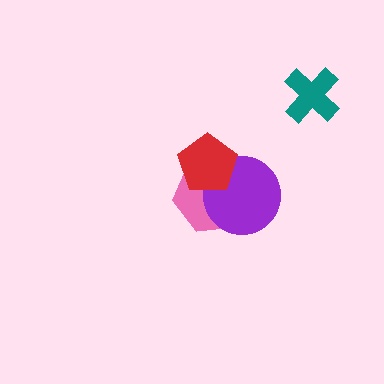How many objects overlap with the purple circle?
2 objects overlap with the purple circle.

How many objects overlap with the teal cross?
0 objects overlap with the teal cross.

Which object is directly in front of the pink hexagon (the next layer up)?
The purple circle is directly in front of the pink hexagon.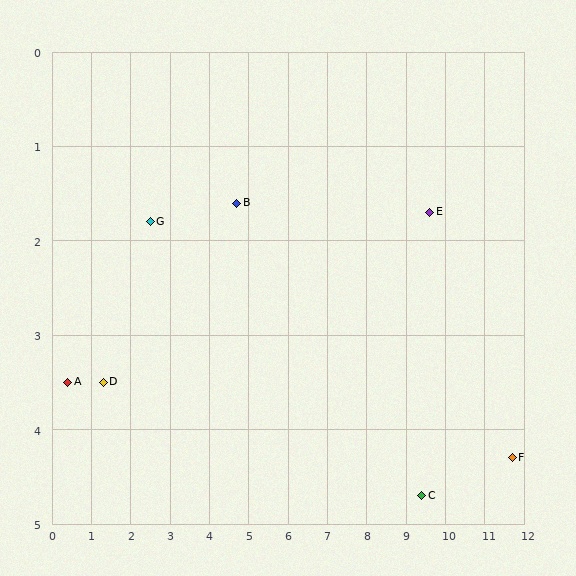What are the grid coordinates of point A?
Point A is at approximately (0.4, 3.5).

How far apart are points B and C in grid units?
Points B and C are about 5.6 grid units apart.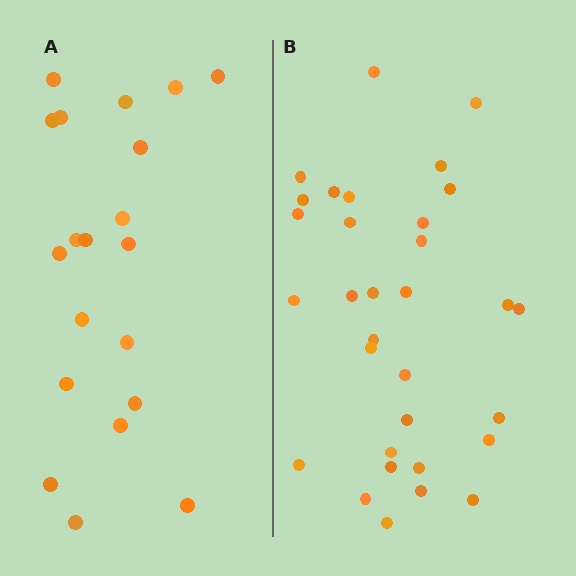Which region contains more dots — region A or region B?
Region B (the right region) has more dots.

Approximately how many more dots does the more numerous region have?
Region B has roughly 12 or so more dots than region A.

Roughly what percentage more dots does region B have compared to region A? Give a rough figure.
About 60% more.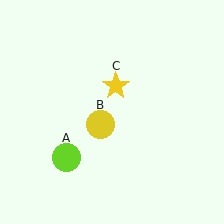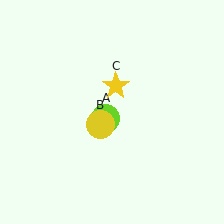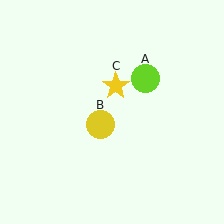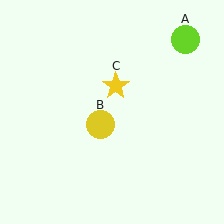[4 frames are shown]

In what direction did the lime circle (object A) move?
The lime circle (object A) moved up and to the right.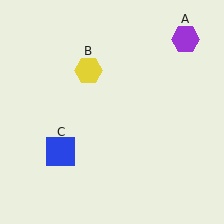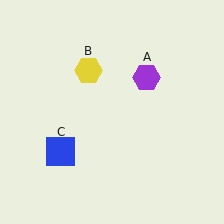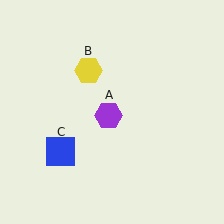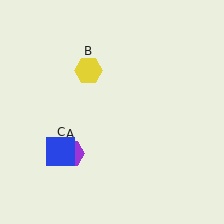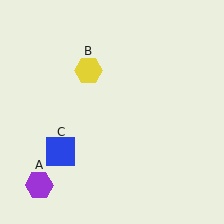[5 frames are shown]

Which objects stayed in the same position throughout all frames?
Yellow hexagon (object B) and blue square (object C) remained stationary.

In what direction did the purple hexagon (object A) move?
The purple hexagon (object A) moved down and to the left.